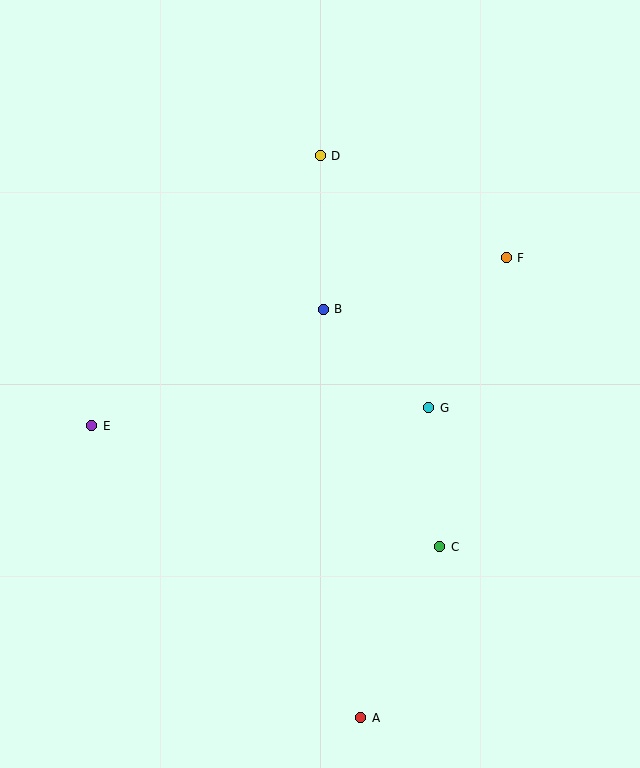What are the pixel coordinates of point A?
Point A is at (361, 718).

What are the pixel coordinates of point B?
Point B is at (323, 309).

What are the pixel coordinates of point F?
Point F is at (506, 258).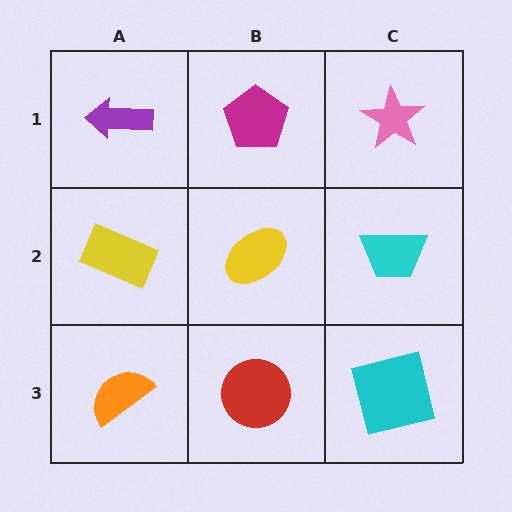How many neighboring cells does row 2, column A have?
3.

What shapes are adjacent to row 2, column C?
A pink star (row 1, column C), a cyan square (row 3, column C), a yellow ellipse (row 2, column B).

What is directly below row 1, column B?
A yellow ellipse.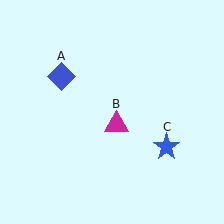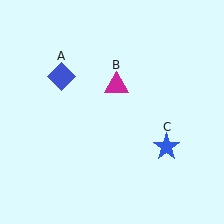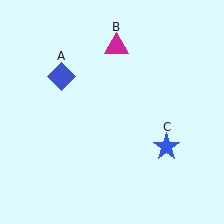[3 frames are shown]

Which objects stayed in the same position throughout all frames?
Blue diamond (object A) and blue star (object C) remained stationary.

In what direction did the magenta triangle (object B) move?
The magenta triangle (object B) moved up.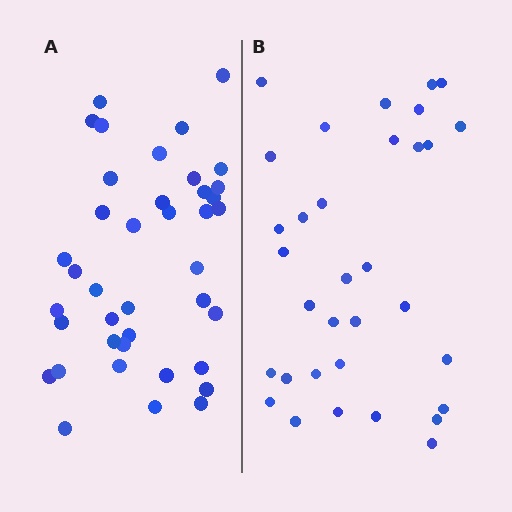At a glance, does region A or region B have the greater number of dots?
Region A (the left region) has more dots.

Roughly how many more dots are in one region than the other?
Region A has roughly 8 or so more dots than region B.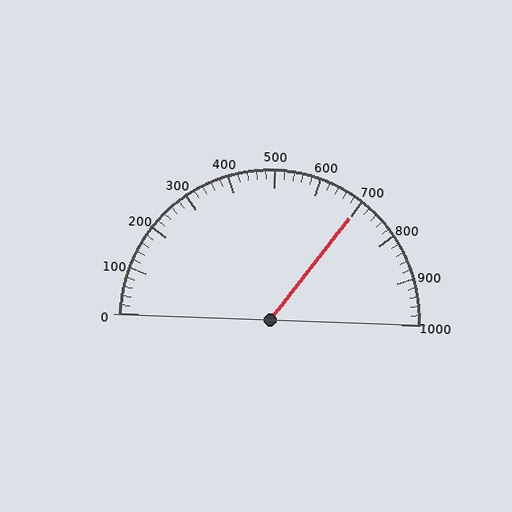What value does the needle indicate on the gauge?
The needle indicates approximately 700.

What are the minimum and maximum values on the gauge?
The gauge ranges from 0 to 1000.